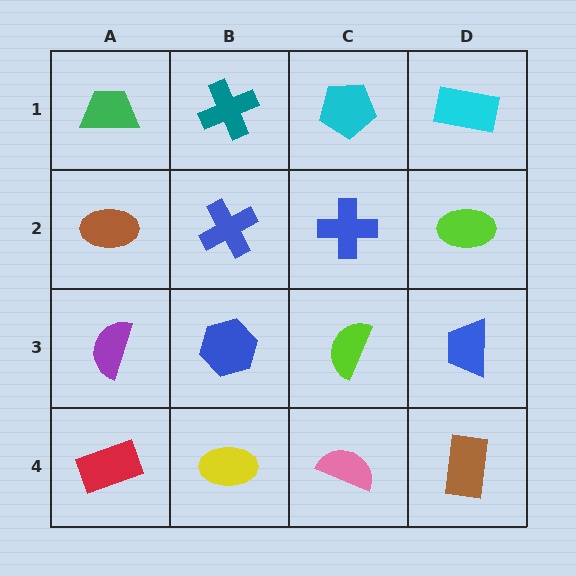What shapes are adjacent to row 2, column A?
A green trapezoid (row 1, column A), a purple semicircle (row 3, column A), a blue cross (row 2, column B).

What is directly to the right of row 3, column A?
A blue hexagon.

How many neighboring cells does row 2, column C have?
4.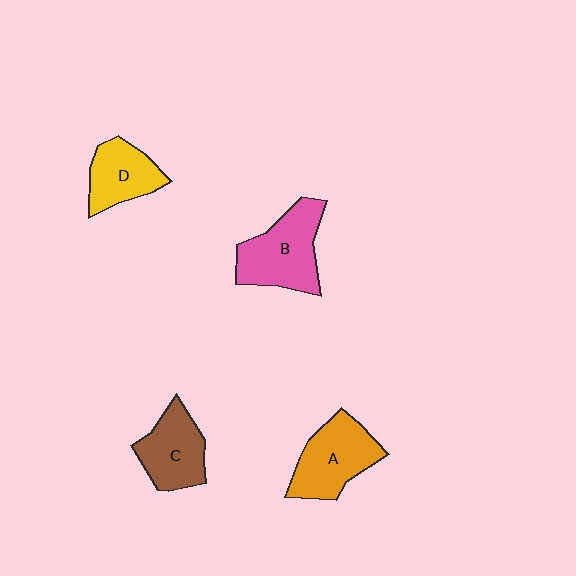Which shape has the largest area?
Shape B (pink).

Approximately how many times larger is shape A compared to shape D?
Approximately 1.3 times.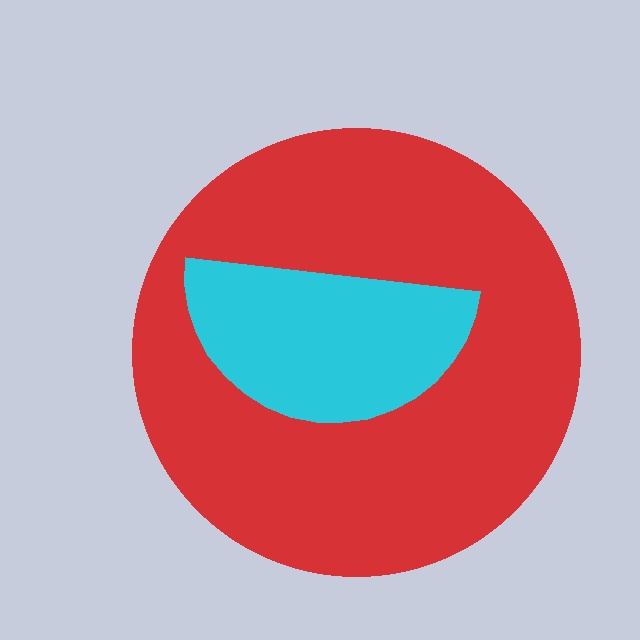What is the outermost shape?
The red circle.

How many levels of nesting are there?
2.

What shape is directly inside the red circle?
The cyan semicircle.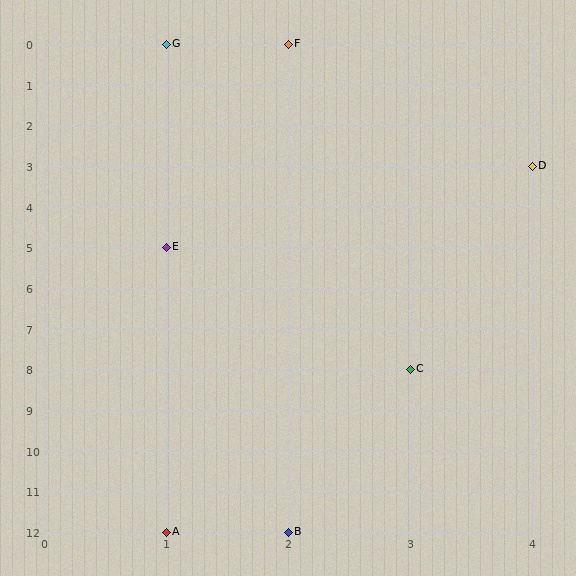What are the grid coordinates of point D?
Point D is at grid coordinates (4, 3).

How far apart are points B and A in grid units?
Points B and A are 1 column apart.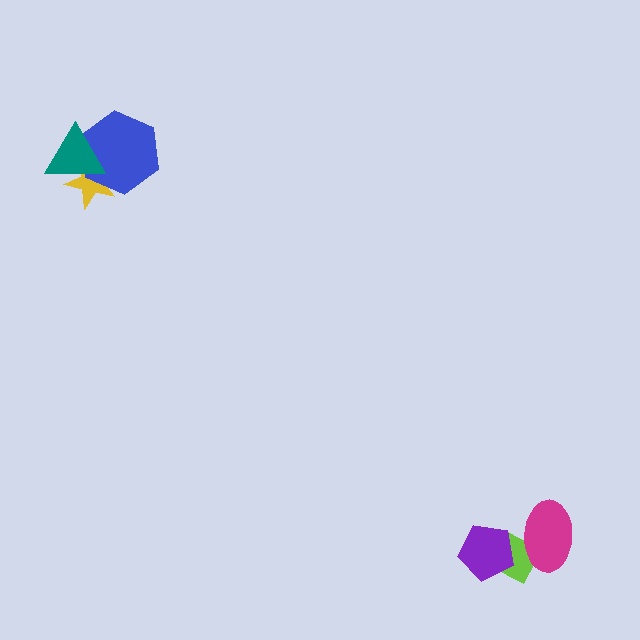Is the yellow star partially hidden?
Yes, it is partially covered by another shape.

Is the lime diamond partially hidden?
Yes, it is partially covered by another shape.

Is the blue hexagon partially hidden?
Yes, it is partially covered by another shape.